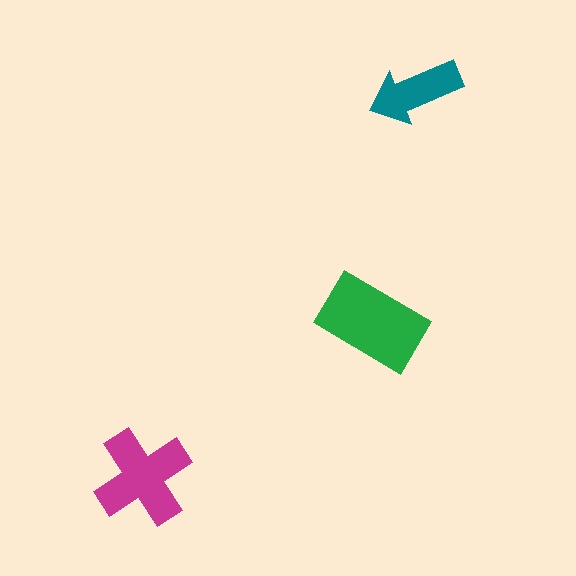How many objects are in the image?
There are 3 objects in the image.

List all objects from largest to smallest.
The green rectangle, the magenta cross, the teal arrow.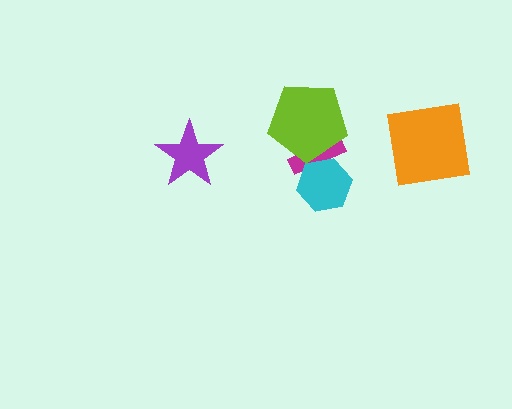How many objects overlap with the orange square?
0 objects overlap with the orange square.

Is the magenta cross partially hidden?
Yes, it is partially covered by another shape.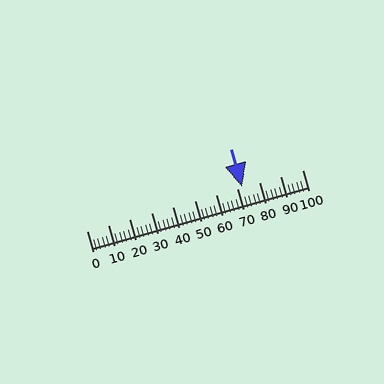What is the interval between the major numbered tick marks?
The major tick marks are spaced 10 units apart.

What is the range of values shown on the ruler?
The ruler shows values from 0 to 100.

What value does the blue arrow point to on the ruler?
The blue arrow points to approximately 72.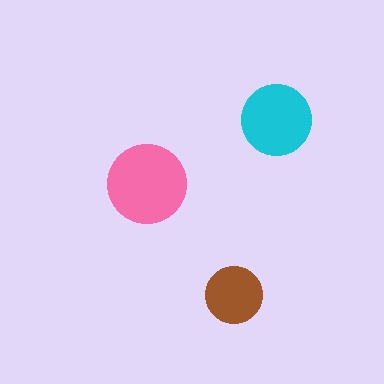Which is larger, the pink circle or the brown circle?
The pink one.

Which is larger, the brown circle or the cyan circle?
The cyan one.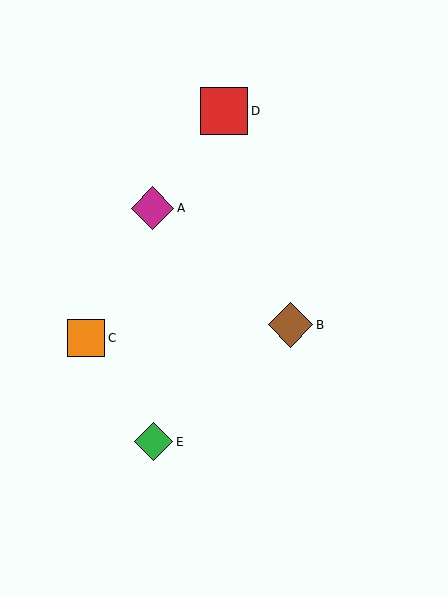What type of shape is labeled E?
Shape E is a green diamond.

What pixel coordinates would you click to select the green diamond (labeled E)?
Click at (154, 442) to select the green diamond E.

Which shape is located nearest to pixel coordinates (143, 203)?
The magenta diamond (labeled A) at (152, 208) is nearest to that location.